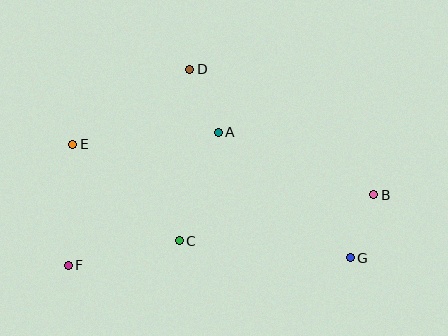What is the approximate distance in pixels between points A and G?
The distance between A and G is approximately 182 pixels.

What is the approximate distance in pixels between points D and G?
The distance between D and G is approximately 247 pixels.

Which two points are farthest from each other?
Points B and F are farthest from each other.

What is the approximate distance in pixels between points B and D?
The distance between B and D is approximately 223 pixels.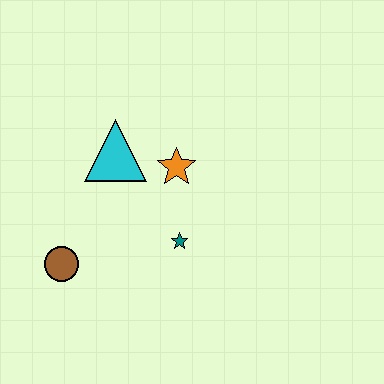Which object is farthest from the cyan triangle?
The brown circle is farthest from the cyan triangle.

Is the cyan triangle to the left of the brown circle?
No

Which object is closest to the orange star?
The cyan triangle is closest to the orange star.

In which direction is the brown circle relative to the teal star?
The brown circle is to the left of the teal star.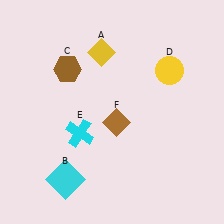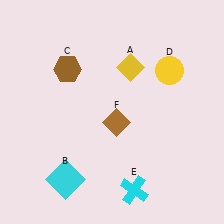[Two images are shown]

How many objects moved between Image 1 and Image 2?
2 objects moved between the two images.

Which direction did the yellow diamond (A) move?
The yellow diamond (A) moved right.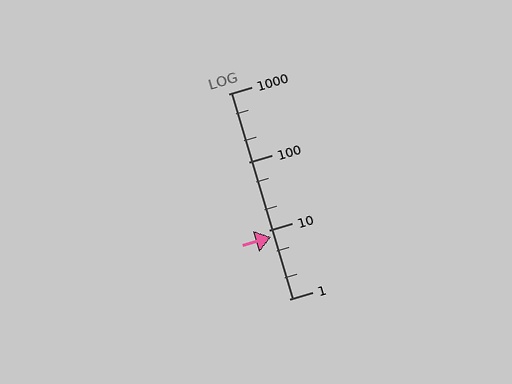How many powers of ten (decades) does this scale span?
The scale spans 3 decades, from 1 to 1000.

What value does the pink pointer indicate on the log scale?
The pointer indicates approximately 8.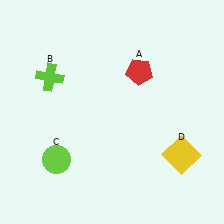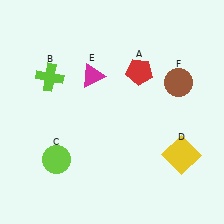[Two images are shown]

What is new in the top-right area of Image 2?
A brown circle (F) was added in the top-right area of Image 2.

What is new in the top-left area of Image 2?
A magenta triangle (E) was added in the top-left area of Image 2.